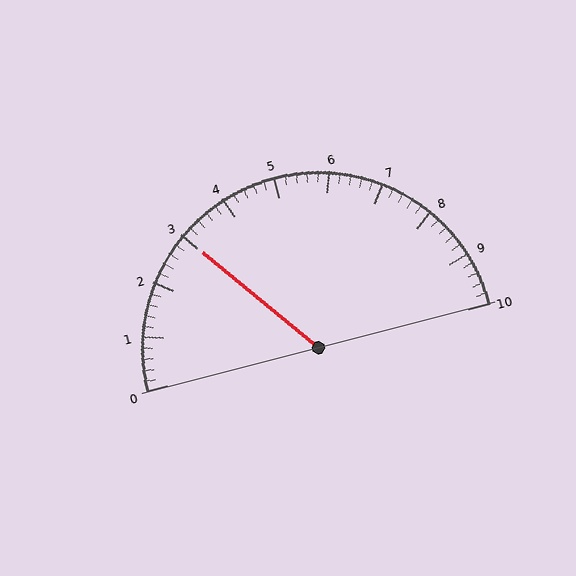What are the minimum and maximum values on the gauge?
The gauge ranges from 0 to 10.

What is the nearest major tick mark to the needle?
The nearest major tick mark is 3.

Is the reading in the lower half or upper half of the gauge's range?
The reading is in the lower half of the range (0 to 10).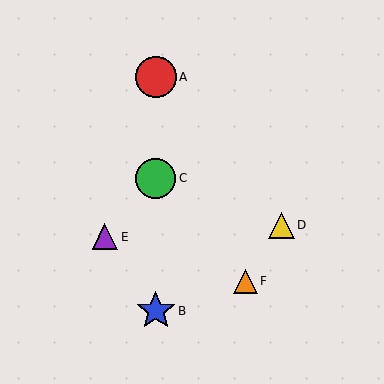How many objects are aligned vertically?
3 objects (A, B, C) are aligned vertically.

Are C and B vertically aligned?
Yes, both are at x≈156.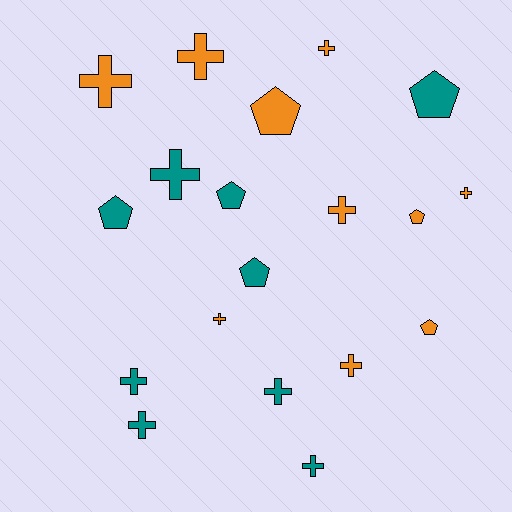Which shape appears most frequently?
Cross, with 12 objects.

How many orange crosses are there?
There are 7 orange crosses.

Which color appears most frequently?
Orange, with 10 objects.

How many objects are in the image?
There are 19 objects.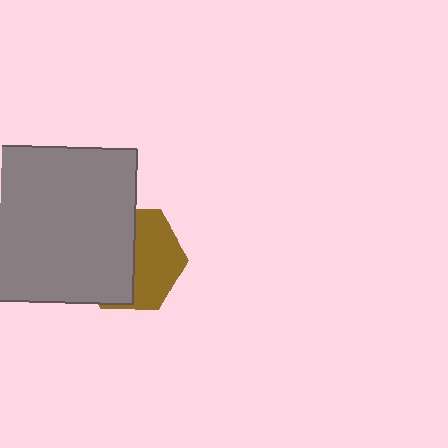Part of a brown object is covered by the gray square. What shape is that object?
It is a hexagon.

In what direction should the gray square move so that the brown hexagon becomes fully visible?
The gray square should move left. That is the shortest direction to clear the overlap and leave the brown hexagon fully visible.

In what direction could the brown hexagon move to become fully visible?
The brown hexagon could move right. That would shift it out from behind the gray square entirely.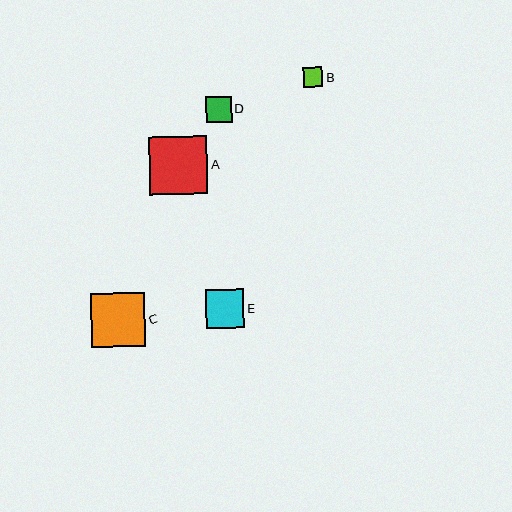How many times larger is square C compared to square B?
Square C is approximately 2.8 times the size of square B.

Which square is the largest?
Square A is the largest with a size of approximately 58 pixels.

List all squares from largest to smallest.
From largest to smallest: A, C, E, D, B.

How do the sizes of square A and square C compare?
Square A and square C are approximately the same size.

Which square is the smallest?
Square B is the smallest with a size of approximately 19 pixels.